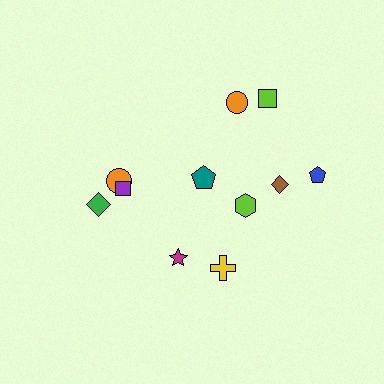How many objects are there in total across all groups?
There are 11 objects.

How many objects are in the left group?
There are 4 objects.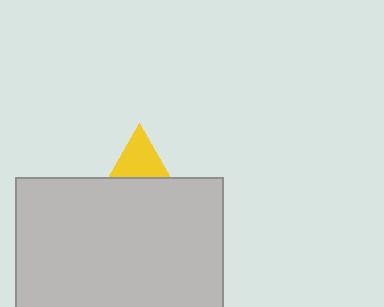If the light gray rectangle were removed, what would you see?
You would see the complete yellow triangle.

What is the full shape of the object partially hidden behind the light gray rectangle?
The partially hidden object is a yellow triangle.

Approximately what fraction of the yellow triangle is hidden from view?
Roughly 65% of the yellow triangle is hidden behind the light gray rectangle.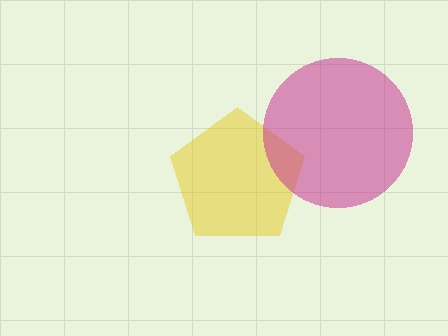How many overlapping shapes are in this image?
There are 2 overlapping shapes in the image.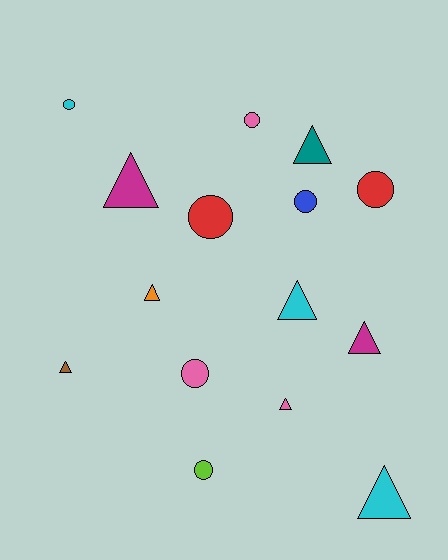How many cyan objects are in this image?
There are 3 cyan objects.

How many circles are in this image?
There are 7 circles.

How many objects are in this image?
There are 15 objects.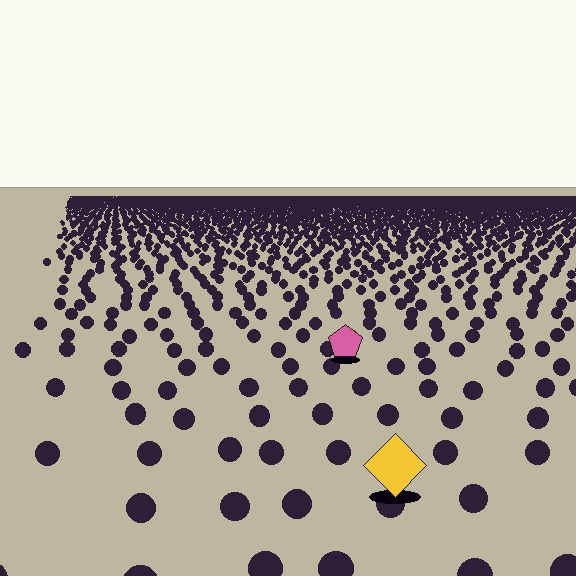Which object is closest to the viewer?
The yellow diamond is closest. The texture marks near it are larger and more spread out.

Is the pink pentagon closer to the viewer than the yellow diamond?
No. The yellow diamond is closer — you can tell from the texture gradient: the ground texture is coarser near it.